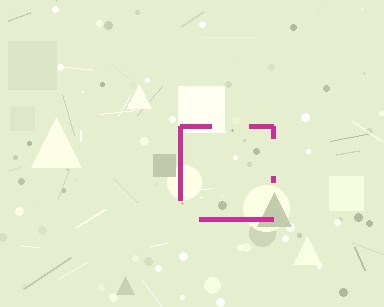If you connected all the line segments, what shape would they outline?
They would outline a square.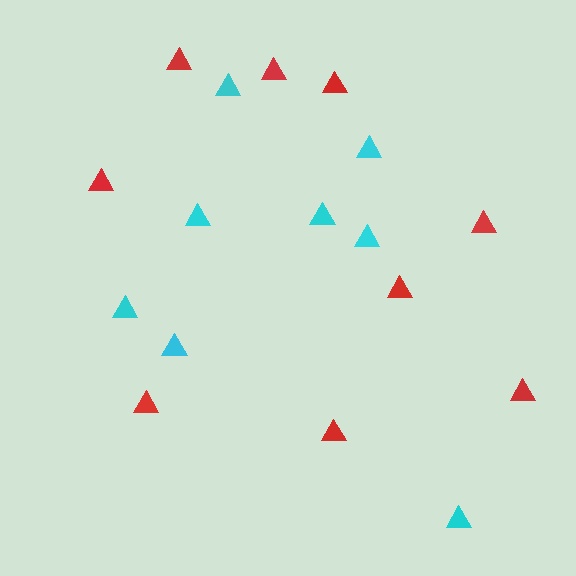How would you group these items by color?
There are 2 groups: one group of cyan triangles (8) and one group of red triangles (9).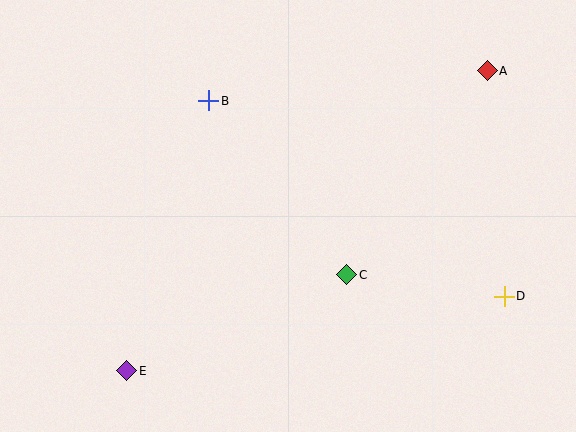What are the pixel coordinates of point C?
Point C is at (347, 275).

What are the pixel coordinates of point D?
Point D is at (504, 296).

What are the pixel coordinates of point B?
Point B is at (209, 101).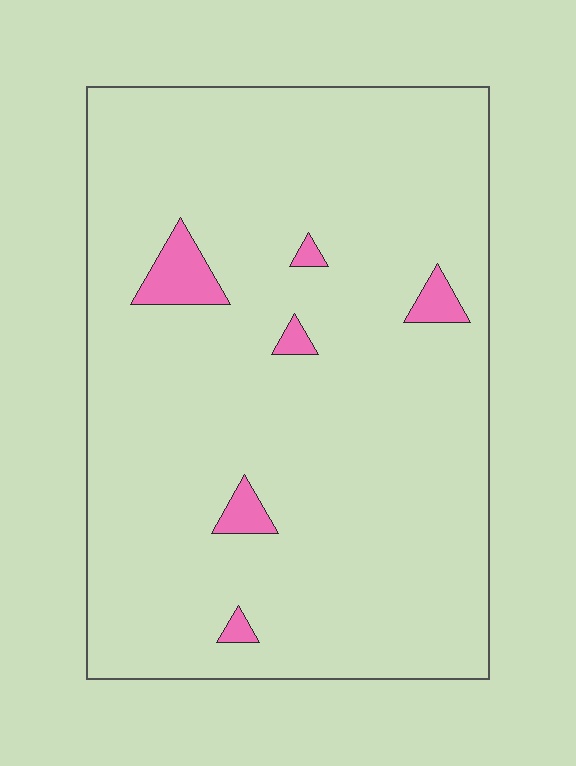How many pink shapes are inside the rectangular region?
6.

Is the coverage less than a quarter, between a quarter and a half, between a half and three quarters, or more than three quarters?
Less than a quarter.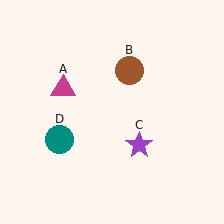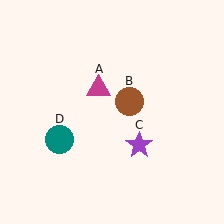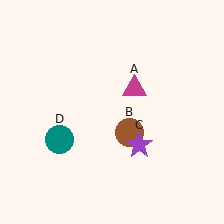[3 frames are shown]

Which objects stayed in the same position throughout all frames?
Purple star (object C) and teal circle (object D) remained stationary.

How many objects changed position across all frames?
2 objects changed position: magenta triangle (object A), brown circle (object B).